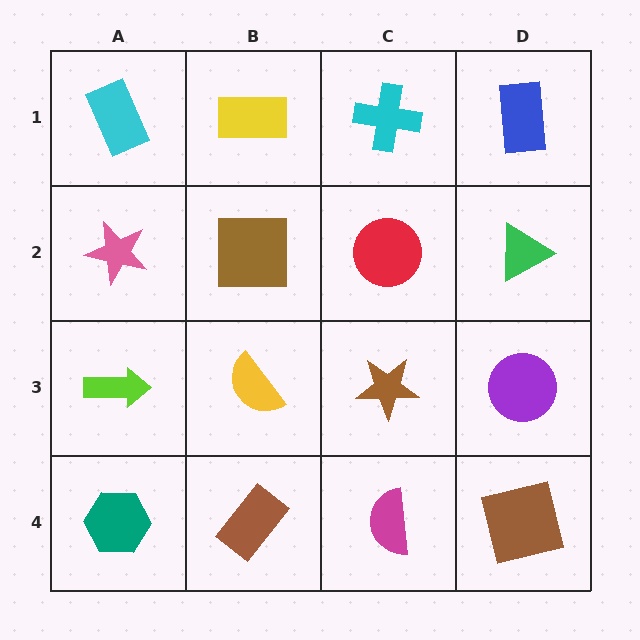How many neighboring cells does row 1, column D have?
2.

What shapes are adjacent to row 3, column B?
A brown square (row 2, column B), a brown rectangle (row 4, column B), a lime arrow (row 3, column A), a brown star (row 3, column C).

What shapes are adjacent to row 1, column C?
A red circle (row 2, column C), a yellow rectangle (row 1, column B), a blue rectangle (row 1, column D).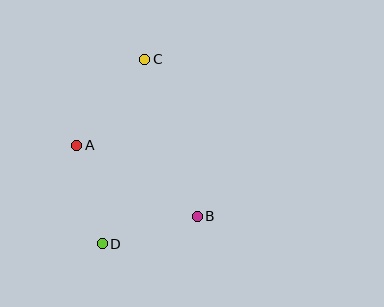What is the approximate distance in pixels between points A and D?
The distance between A and D is approximately 102 pixels.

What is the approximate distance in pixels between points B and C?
The distance between B and C is approximately 166 pixels.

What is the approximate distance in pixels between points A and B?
The distance between A and B is approximately 140 pixels.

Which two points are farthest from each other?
Points C and D are farthest from each other.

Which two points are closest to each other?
Points B and D are closest to each other.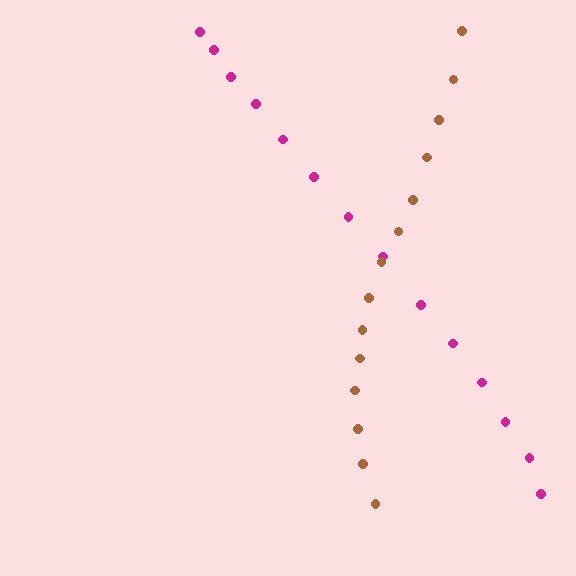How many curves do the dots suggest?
There are 2 distinct paths.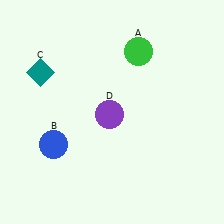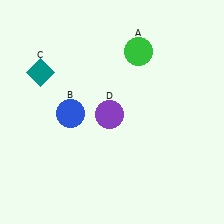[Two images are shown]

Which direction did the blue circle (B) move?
The blue circle (B) moved up.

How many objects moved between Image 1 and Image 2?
1 object moved between the two images.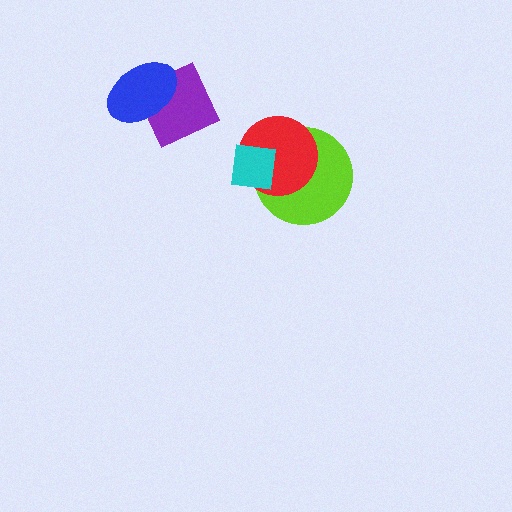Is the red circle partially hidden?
Yes, it is partially covered by another shape.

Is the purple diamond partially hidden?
Yes, it is partially covered by another shape.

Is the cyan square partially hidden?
No, no other shape covers it.